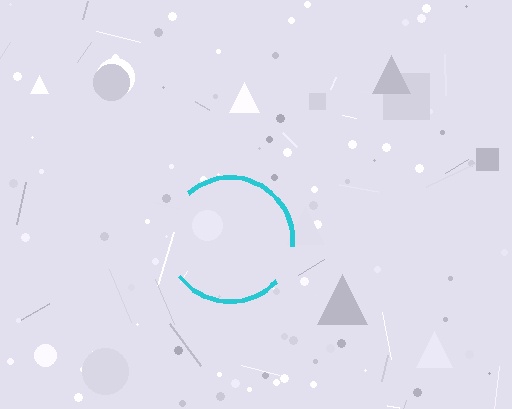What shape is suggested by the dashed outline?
The dashed outline suggests a circle.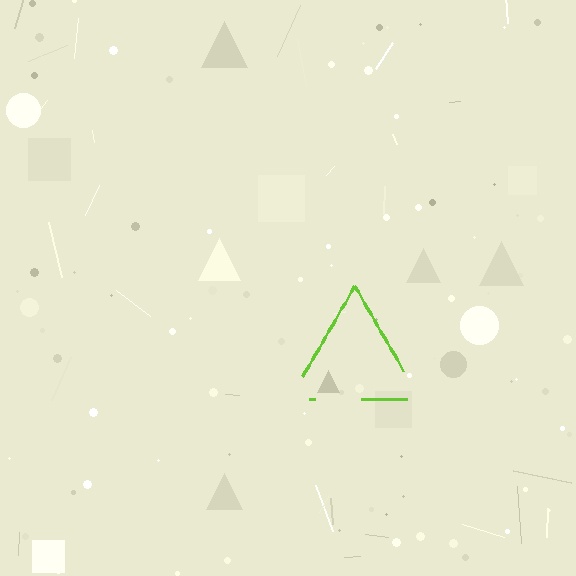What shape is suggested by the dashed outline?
The dashed outline suggests a triangle.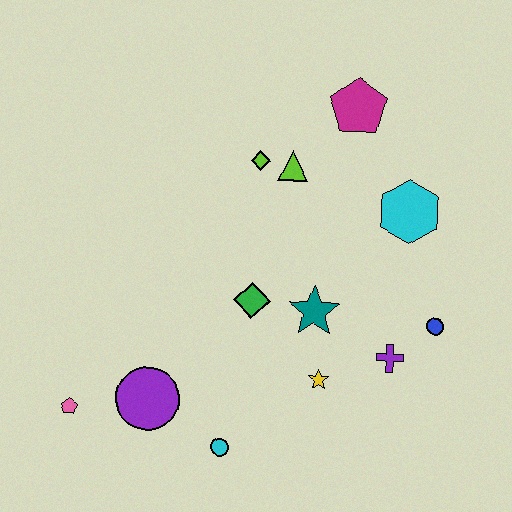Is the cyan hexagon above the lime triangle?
No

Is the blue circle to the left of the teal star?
No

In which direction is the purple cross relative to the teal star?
The purple cross is to the right of the teal star.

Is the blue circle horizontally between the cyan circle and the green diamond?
No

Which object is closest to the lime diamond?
The lime triangle is closest to the lime diamond.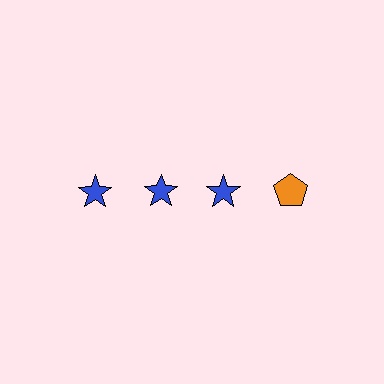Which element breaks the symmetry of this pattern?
The orange pentagon in the top row, second from right column breaks the symmetry. All other shapes are blue stars.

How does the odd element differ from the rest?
It differs in both color (orange instead of blue) and shape (pentagon instead of star).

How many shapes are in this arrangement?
There are 4 shapes arranged in a grid pattern.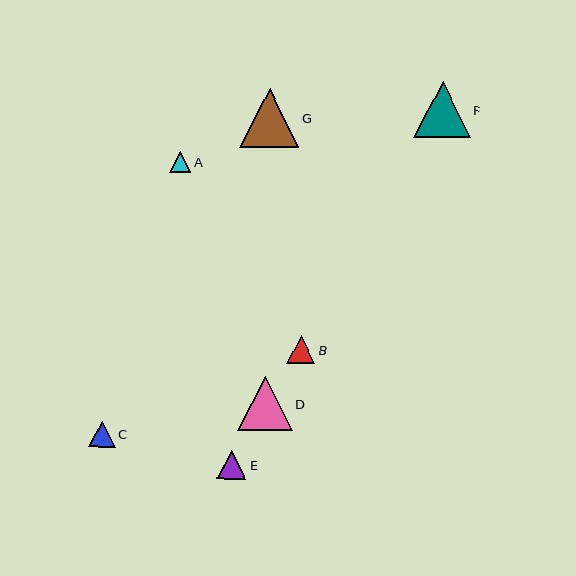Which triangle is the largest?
Triangle G is the largest with a size of approximately 59 pixels.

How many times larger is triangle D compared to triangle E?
Triangle D is approximately 1.9 times the size of triangle E.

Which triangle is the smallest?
Triangle A is the smallest with a size of approximately 21 pixels.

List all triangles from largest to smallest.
From largest to smallest: G, F, D, E, B, C, A.